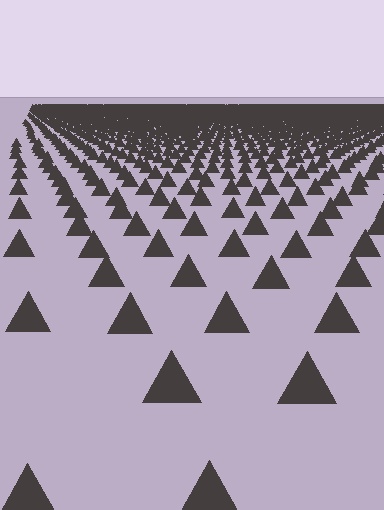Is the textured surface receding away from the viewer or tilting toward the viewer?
The surface is receding away from the viewer. Texture elements get smaller and denser toward the top.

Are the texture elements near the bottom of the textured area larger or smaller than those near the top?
Larger. Near the bottom, elements are closer to the viewer and appear at a bigger on-screen size.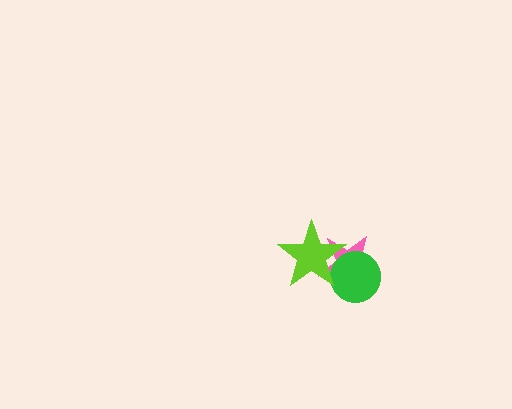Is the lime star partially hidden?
No, no other shape covers it.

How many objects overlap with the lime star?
2 objects overlap with the lime star.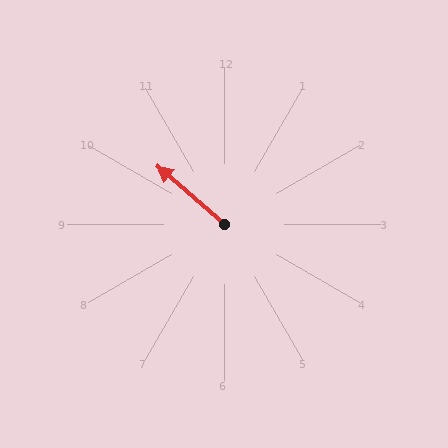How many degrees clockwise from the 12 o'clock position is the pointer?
Approximately 311 degrees.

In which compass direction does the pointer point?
Northwest.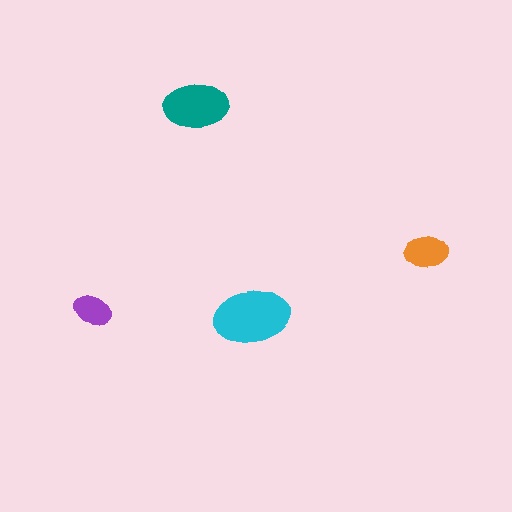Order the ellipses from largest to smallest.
the cyan one, the teal one, the orange one, the purple one.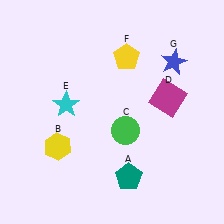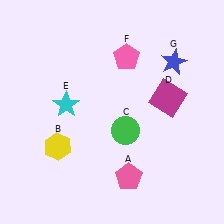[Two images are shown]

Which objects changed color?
A changed from teal to pink. F changed from yellow to pink.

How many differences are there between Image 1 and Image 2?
There are 2 differences between the two images.